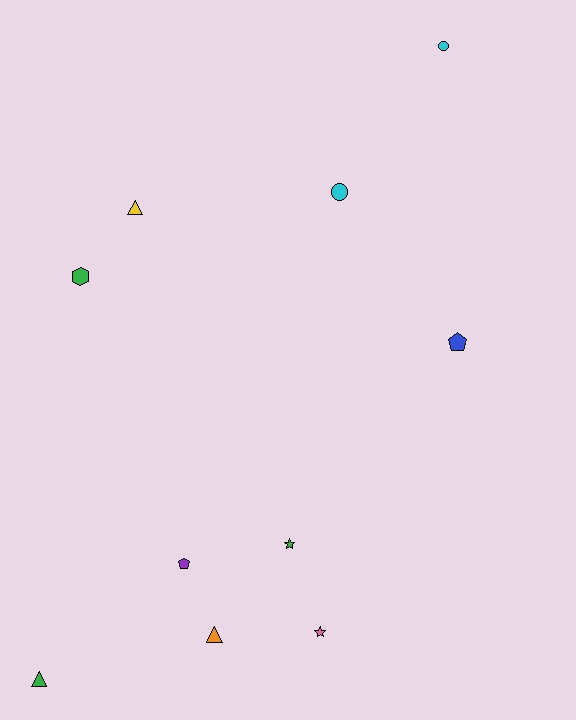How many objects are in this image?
There are 10 objects.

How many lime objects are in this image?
There are no lime objects.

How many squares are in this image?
There are no squares.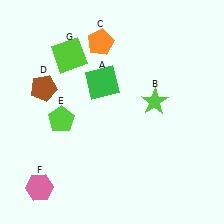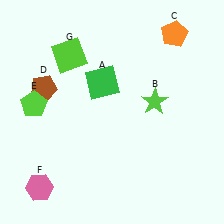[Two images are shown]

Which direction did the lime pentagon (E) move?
The lime pentagon (E) moved left.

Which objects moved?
The objects that moved are: the orange pentagon (C), the lime pentagon (E).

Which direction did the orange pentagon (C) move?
The orange pentagon (C) moved right.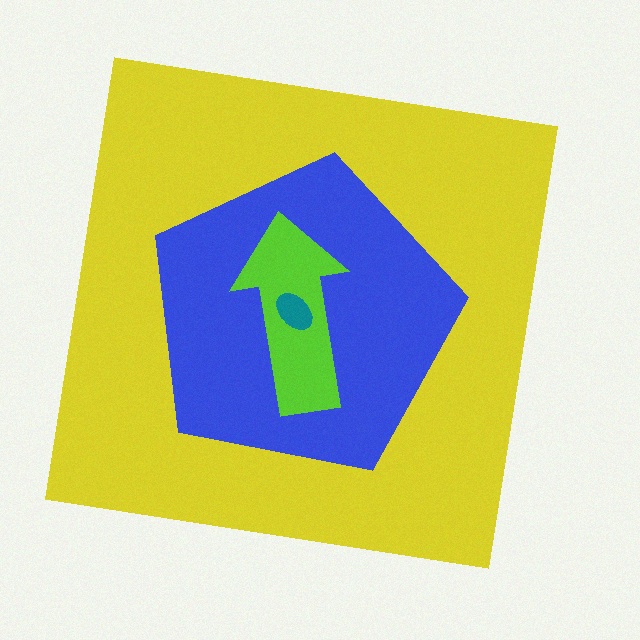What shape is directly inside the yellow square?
The blue pentagon.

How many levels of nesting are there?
4.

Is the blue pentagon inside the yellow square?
Yes.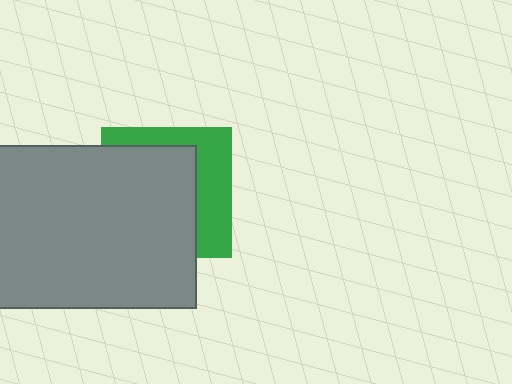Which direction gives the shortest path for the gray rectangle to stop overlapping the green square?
Moving left gives the shortest separation.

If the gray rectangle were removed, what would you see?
You would see the complete green square.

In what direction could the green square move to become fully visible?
The green square could move right. That would shift it out from behind the gray rectangle entirely.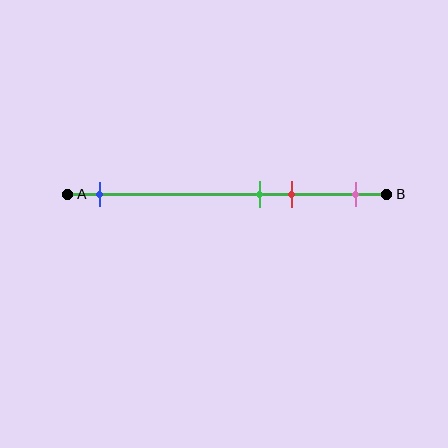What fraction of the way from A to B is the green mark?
The green mark is approximately 60% (0.6) of the way from A to B.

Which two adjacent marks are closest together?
The green and red marks are the closest adjacent pair.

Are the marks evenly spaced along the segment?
No, the marks are not evenly spaced.